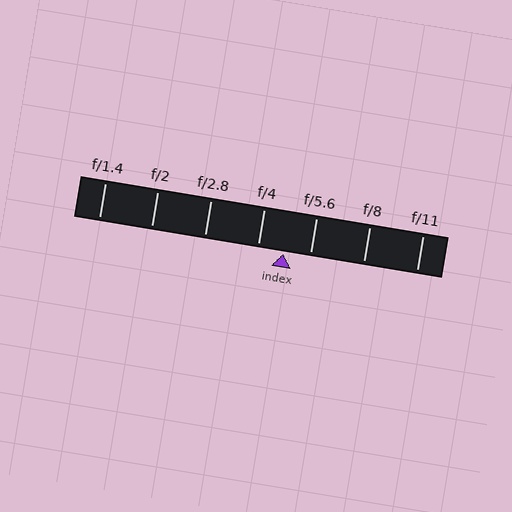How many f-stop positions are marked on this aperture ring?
There are 7 f-stop positions marked.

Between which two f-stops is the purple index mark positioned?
The index mark is between f/4 and f/5.6.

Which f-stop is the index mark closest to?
The index mark is closest to f/4.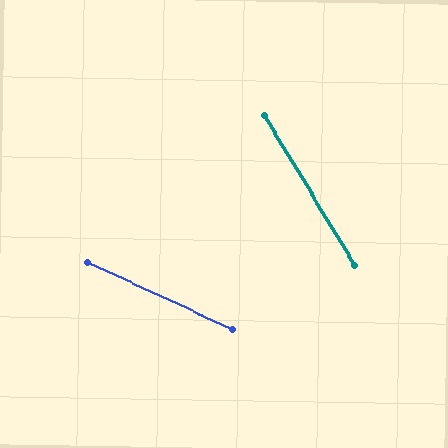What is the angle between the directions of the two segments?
Approximately 34 degrees.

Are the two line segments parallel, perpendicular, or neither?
Neither parallel nor perpendicular — they differ by about 34°.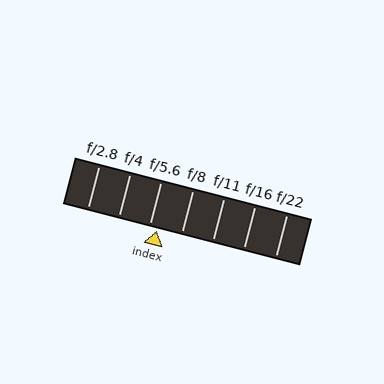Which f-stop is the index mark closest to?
The index mark is closest to f/5.6.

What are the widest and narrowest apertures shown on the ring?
The widest aperture shown is f/2.8 and the narrowest is f/22.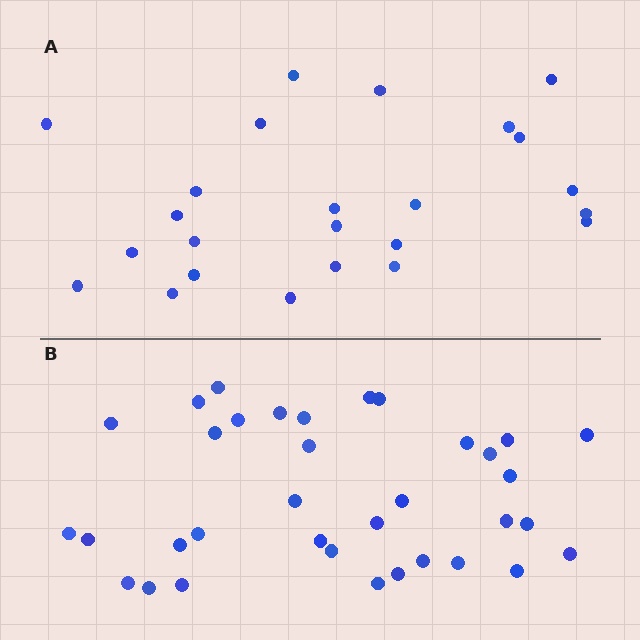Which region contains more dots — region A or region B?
Region B (the bottom region) has more dots.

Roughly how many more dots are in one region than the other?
Region B has roughly 12 or so more dots than region A.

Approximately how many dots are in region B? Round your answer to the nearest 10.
About 40 dots. (The exact count is 35, which rounds to 40.)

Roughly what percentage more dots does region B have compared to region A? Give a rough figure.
About 45% more.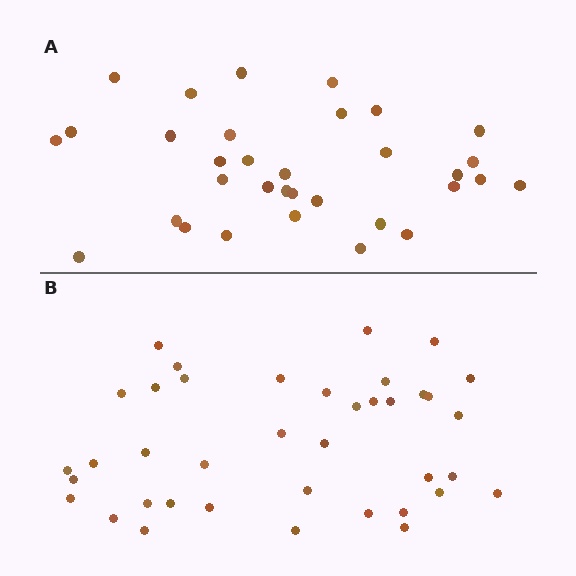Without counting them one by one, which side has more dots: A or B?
Region B (the bottom region) has more dots.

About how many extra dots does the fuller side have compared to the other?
Region B has about 6 more dots than region A.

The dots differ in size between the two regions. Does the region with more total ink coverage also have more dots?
No. Region A has more total ink coverage because its dots are larger, but region B actually contains more individual dots. Total area can be misleading — the number of items is what matters here.